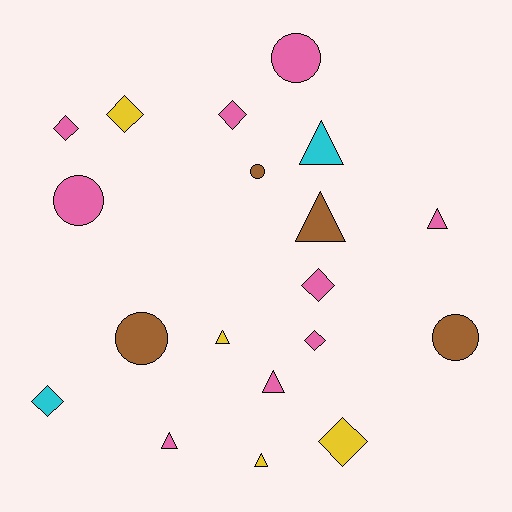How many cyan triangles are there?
There is 1 cyan triangle.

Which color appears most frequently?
Pink, with 9 objects.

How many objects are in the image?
There are 19 objects.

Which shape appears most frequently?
Diamond, with 7 objects.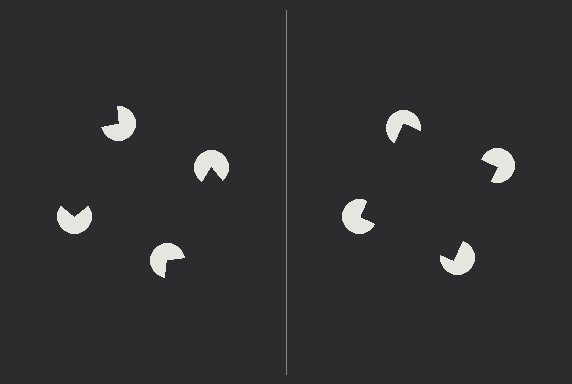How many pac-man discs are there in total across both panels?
8 — 4 on each side.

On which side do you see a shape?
An illusory square appears on the right side. On the left side the wedge cuts are rotated, so no coherent shape forms.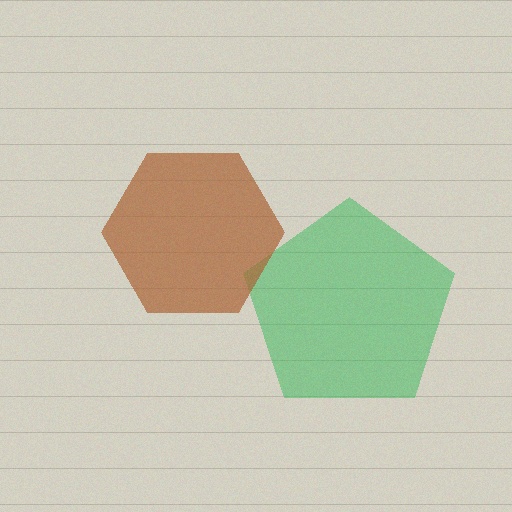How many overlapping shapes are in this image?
There are 2 overlapping shapes in the image.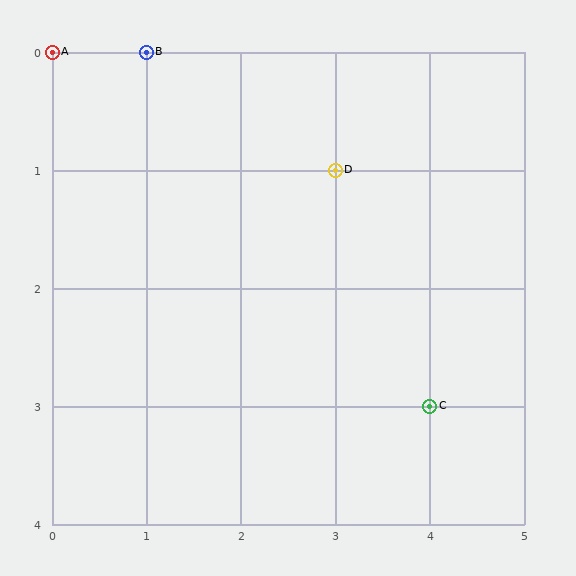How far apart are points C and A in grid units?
Points C and A are 4 columns and 3 rows apart (about 5.0 grid units diagonally).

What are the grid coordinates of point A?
Point A is at grid coordinates (0, 0).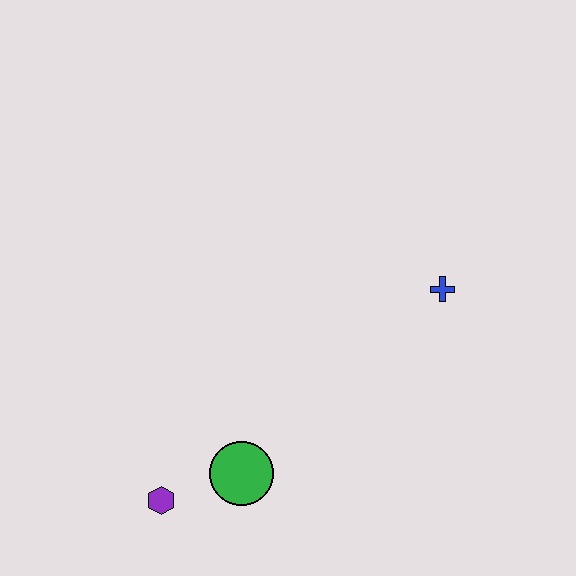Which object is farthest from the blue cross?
The purple hexagon is farthest from the blue cross.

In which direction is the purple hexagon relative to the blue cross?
The purple hexagon is to the left of the blue cross.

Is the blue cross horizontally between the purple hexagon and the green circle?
No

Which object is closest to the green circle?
The purple hexagon is closest to the green circle.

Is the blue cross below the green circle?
No